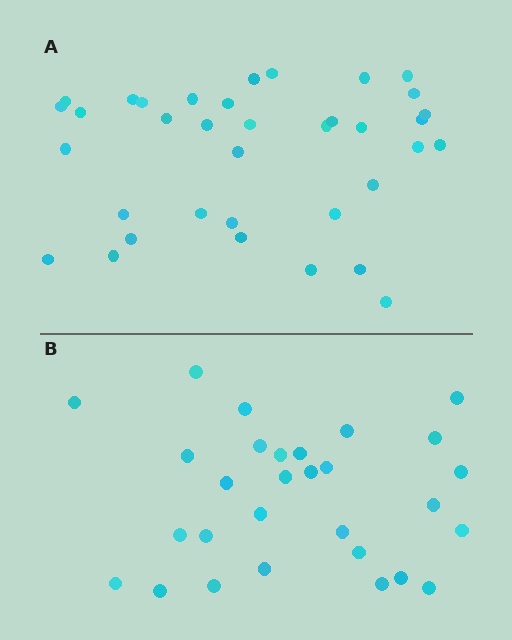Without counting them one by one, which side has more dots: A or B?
Region A (the top region) has more dots.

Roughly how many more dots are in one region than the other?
Region A has roughly 8 or so more dots than region B.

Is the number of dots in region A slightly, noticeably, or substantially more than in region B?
Region A has only slightly more — the two regions are fairly close. The ratio is roughly 1.2 to 1.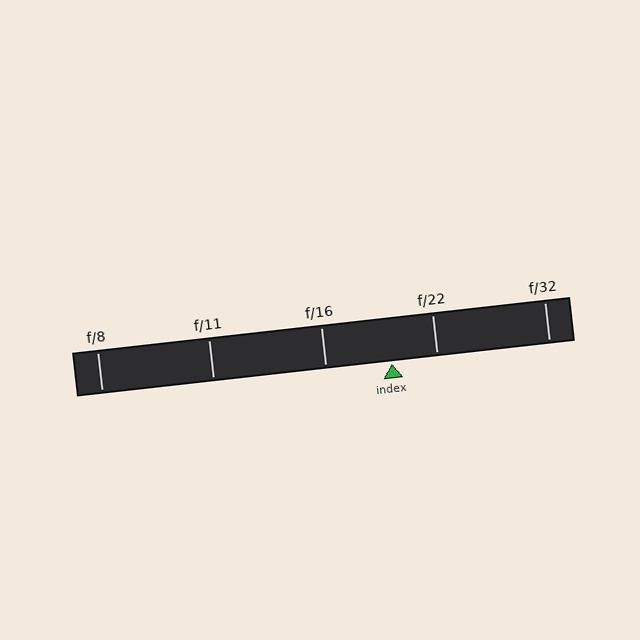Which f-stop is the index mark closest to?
The index mark is closest to f/22.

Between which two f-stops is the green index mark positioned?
The index mark is between f/16 and f/22.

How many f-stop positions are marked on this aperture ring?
There are 5 f-stop positions marked.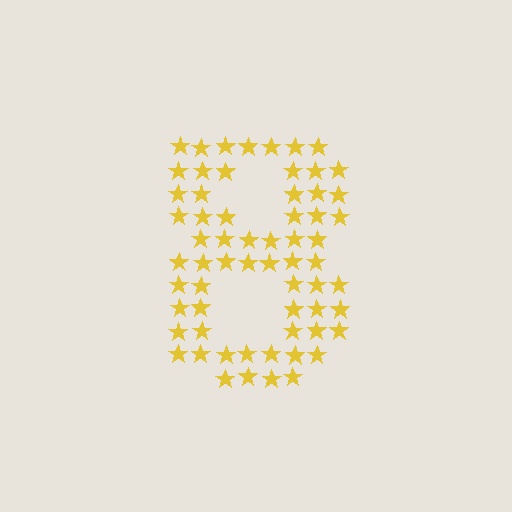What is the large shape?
The large shape is the digit 8.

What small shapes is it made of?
It is made of small stars.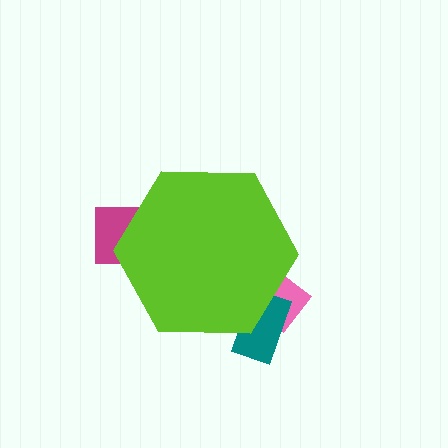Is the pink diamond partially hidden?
Yes, the pink diamond is partially hidden behind the lime hexagon.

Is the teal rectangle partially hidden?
Yes, the teal rectangle is partially hidden behind the lime hexagon.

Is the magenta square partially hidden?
Yes, the magenta square is partially hidden behind the lime hexagon.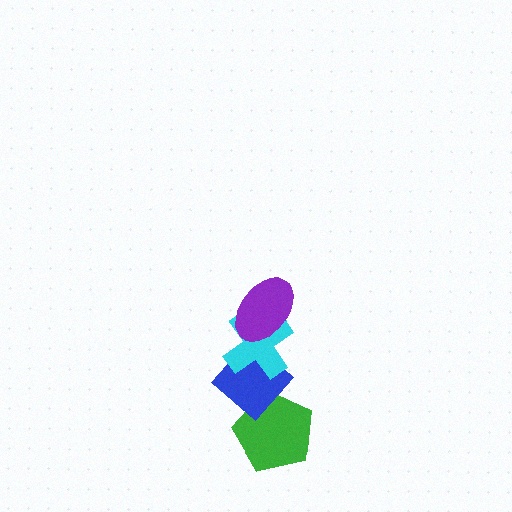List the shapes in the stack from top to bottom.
From top to bottom: the purple ellipse, the cyan cross, the blue diamond, the green pentagon.